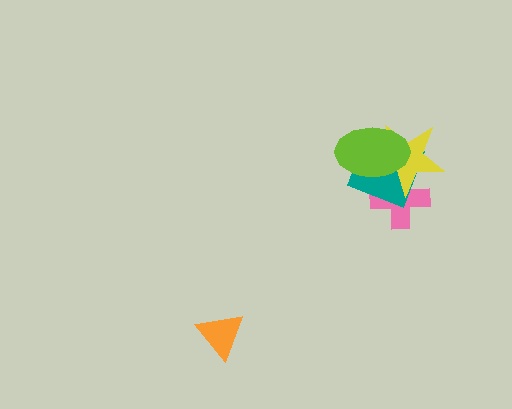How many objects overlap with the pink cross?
3 objects overlap with the pink cross.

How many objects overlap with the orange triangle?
0 objects overlap with the orange triangle.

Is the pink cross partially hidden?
Yes, it is partially covered by another shape.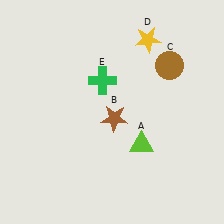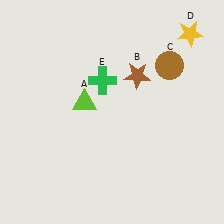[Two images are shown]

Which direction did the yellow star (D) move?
The yellow star (D) moved right.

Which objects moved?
The objects that moved are: the lime triangle (A), the brown star (B), the yellow star (D).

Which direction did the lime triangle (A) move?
The lime triangle (A) moved left.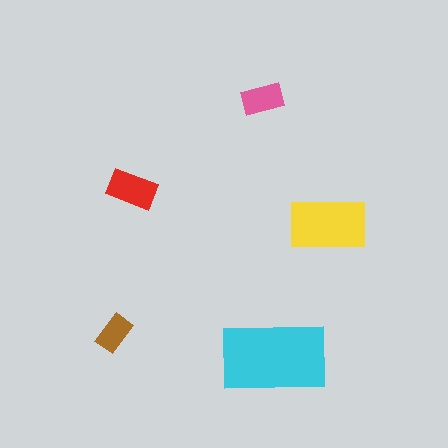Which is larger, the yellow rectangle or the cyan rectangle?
The cyan one.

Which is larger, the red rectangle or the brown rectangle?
The red one.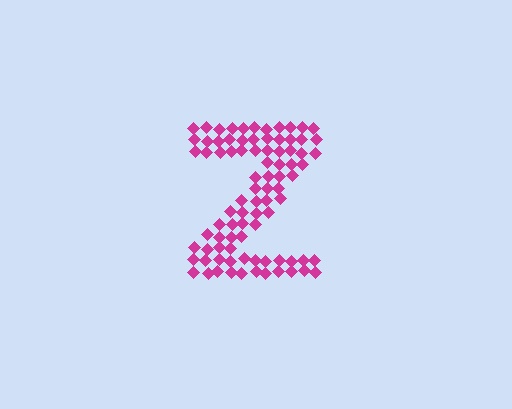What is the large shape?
The large shape is the letter Z.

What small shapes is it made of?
It is made of small diamonds.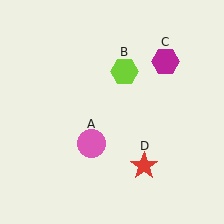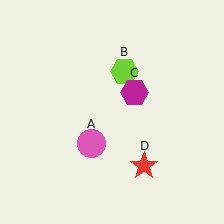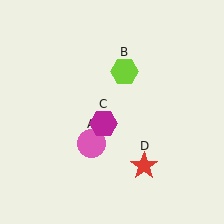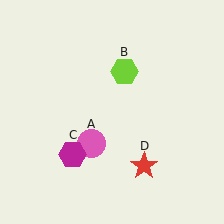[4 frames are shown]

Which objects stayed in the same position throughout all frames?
Pink circle (object A) and lime hexagon (object B) and red star (object D) remained stationary.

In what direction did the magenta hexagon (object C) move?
The magenta hexagon (object C) moved down and to the left.